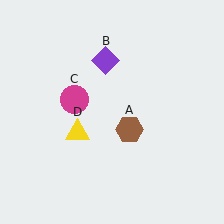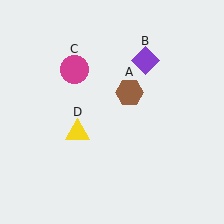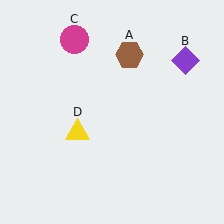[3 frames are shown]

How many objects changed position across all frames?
3 objects changed position: brown hexagon (object A), purple diamond (object B), magenta circle (object C).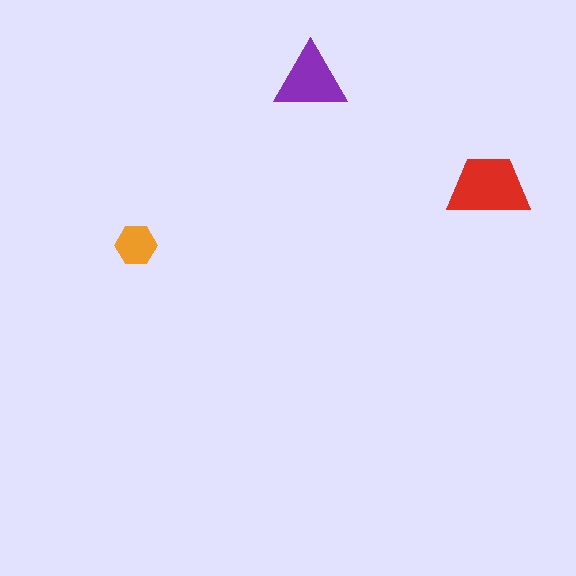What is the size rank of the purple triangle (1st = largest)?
2nd.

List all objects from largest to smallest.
The red trapezoid, the purple triangle, the orange hexagon.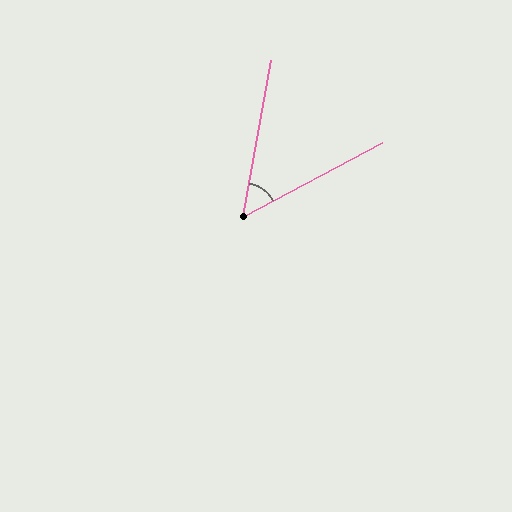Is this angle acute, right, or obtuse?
It is acute.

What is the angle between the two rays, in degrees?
Approximately 52 degrees.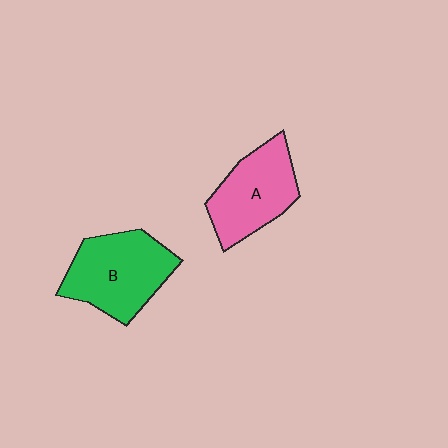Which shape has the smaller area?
Shape A (pink).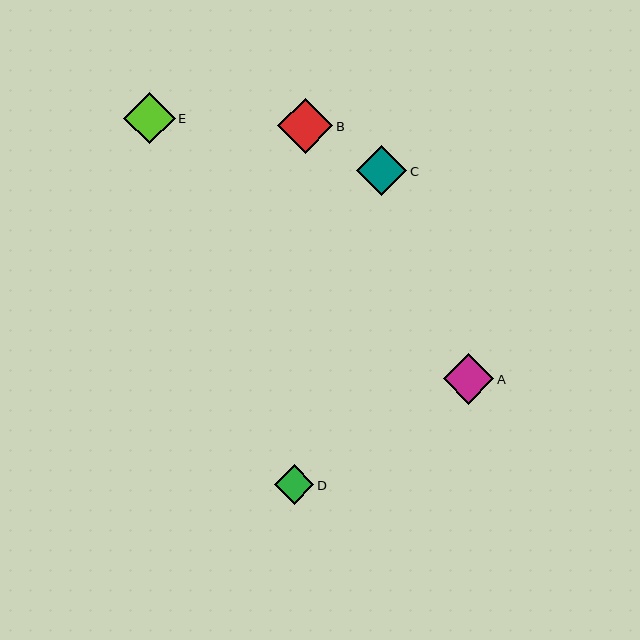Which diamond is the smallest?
Diamond D is the smallest with a size of approximately 39 pixels.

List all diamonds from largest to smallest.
From largest to smallest: B, E, A, C, D.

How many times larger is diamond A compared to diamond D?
Diamond A is approximately 1.3 times the size of diamond D.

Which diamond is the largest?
Diamond B is the largest with a size of approximately 55 pixels.